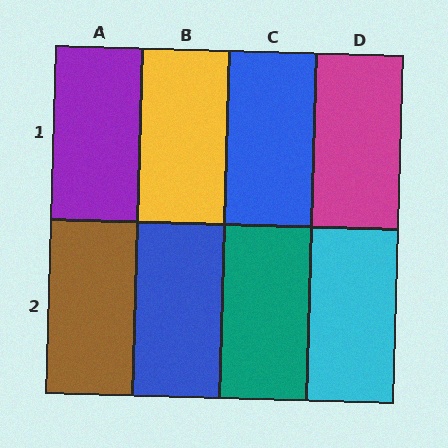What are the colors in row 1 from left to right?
Purple, yellow, blue, magenta.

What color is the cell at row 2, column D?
Cyan.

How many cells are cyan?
1 cell is cyan.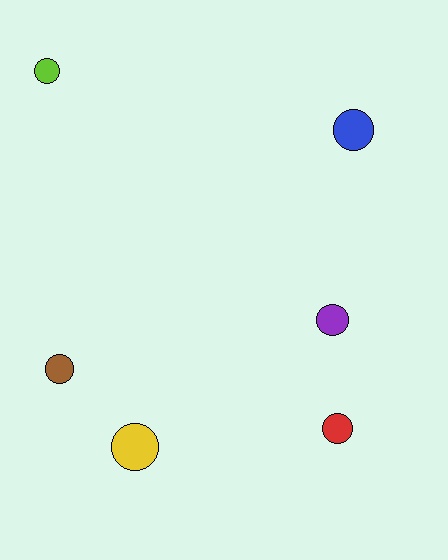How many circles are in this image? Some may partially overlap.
There are 6 circles.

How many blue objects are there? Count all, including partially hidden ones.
There is 1 blue object.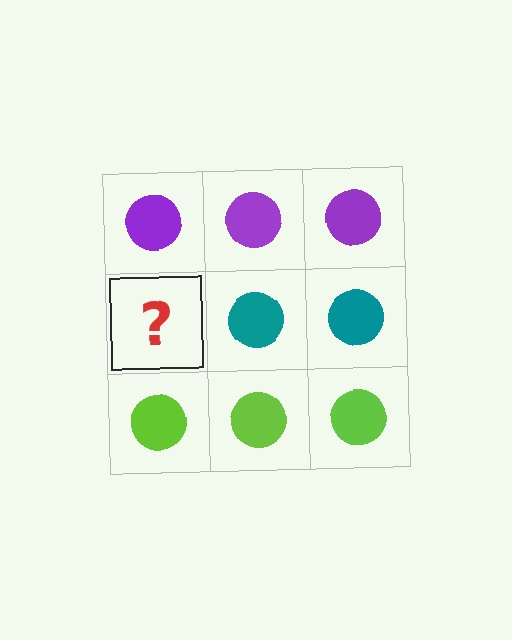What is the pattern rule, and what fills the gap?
The rule is that each row has a consistent color. The gap should be filled with a teal circle.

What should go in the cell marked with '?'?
The missing cell should contain a teal circle.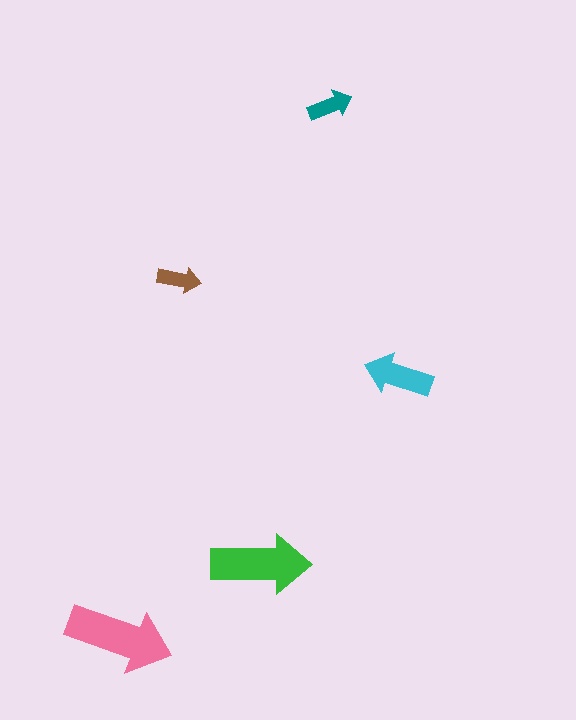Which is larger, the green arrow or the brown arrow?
The green one.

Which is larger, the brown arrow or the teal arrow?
The teal one.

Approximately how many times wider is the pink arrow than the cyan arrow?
About 1.5 times wider.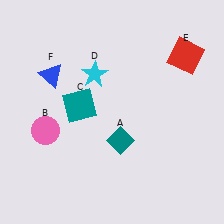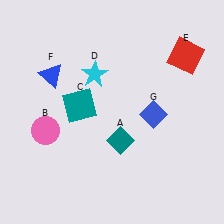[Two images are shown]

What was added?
A blue diamond (G) was added in Image 2.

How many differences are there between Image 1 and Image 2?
There is 1 difference between the two images.